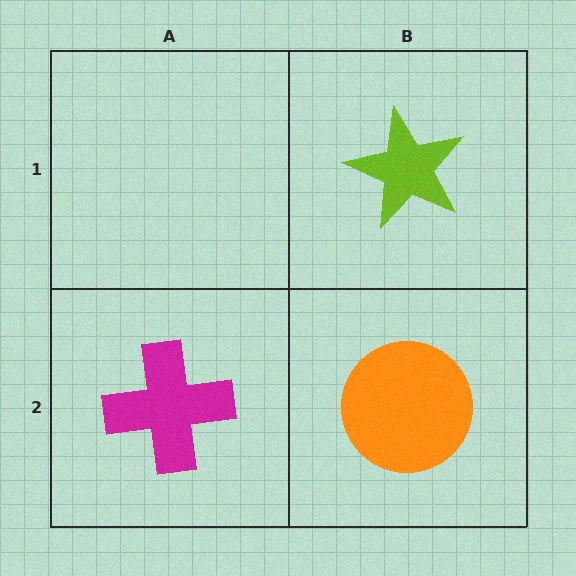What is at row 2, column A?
A magenta cross.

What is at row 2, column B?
An orange circle.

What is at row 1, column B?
A lime star.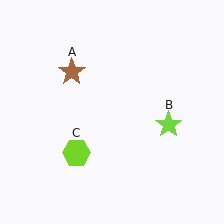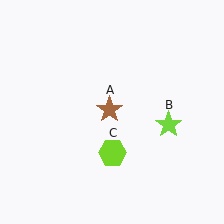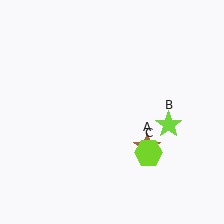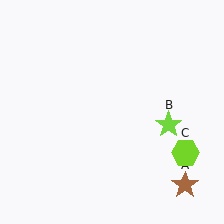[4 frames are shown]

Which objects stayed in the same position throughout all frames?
Lime star (object B) remained stationary.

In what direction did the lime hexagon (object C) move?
The lime hexagon (object C) moved right.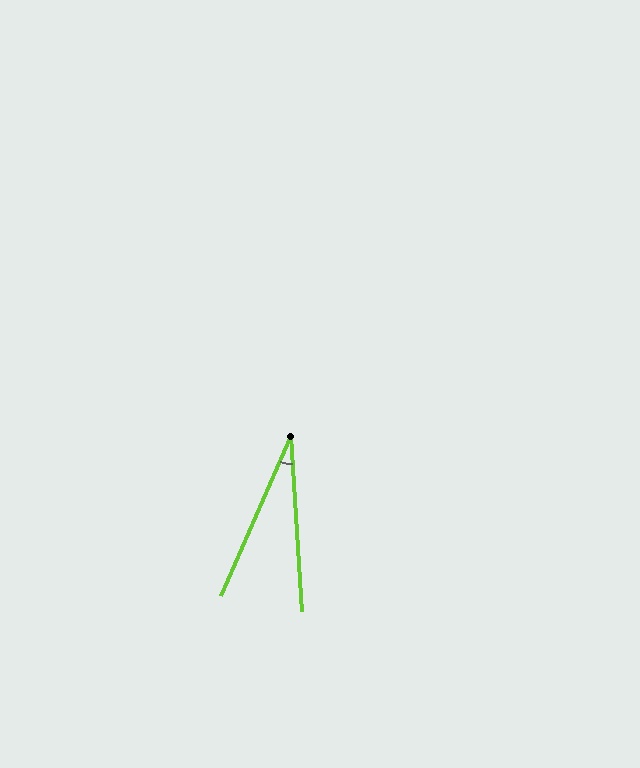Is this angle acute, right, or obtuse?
It is acute.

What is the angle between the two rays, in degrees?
Approximately 27 degrees.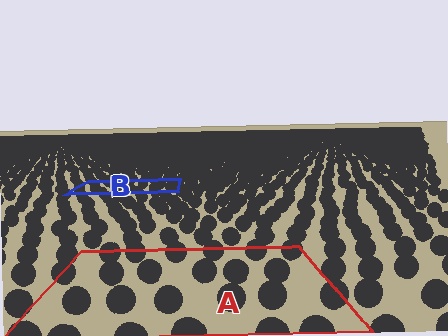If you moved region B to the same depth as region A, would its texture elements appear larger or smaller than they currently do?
They would appear larger. At a closer depth, the same texture elements are projected at a bigger on-screen size.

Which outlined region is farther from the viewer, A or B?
Region B is farther from the viewer — the texture elements inside it appear smaller and more densely packed.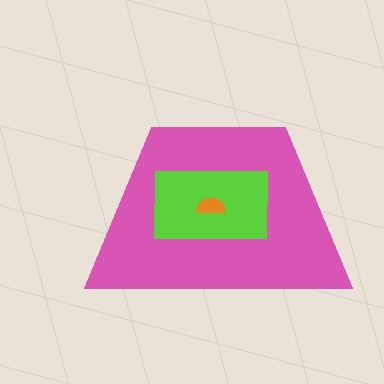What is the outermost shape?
The pink trapezoid.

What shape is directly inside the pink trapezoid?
The lime rectangle.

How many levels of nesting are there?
3.